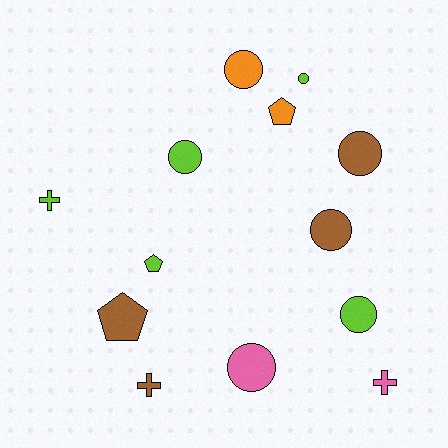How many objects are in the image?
There are 13 objects.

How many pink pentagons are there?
There are no pink pentagons.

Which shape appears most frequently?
Circle, with 7 objects.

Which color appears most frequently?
Lime, with 5 objects.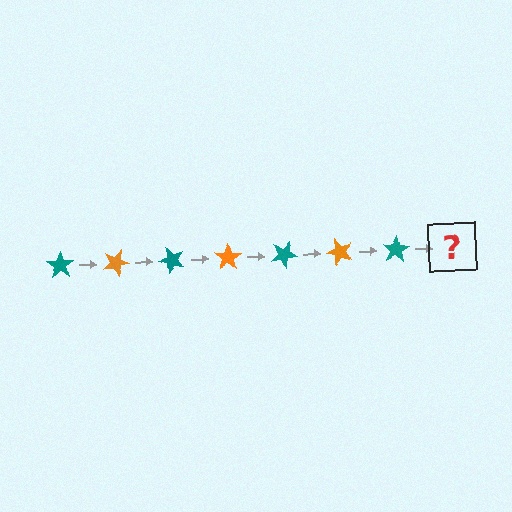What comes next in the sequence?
The next element should be an orange star, rotated 175 degrees from the start.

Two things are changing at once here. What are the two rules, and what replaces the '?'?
The two rules are that it rotates 25 degrees each step and the color cycles through teal and orange. The '?' should be an orange star, rotated 175 degrees from the start.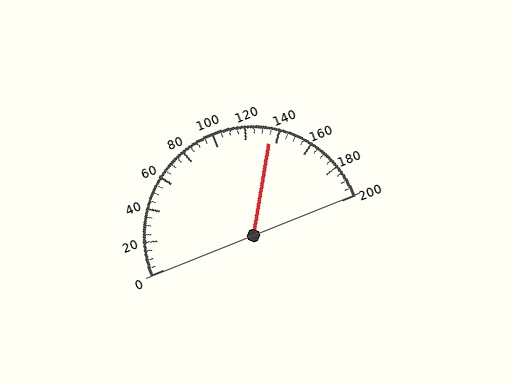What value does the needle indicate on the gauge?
The needle indicates approximately 135.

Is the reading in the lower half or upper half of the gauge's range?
The reading is in the upper half of the range (0 to 200).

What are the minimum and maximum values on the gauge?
The gauge ranges from 0 to 200.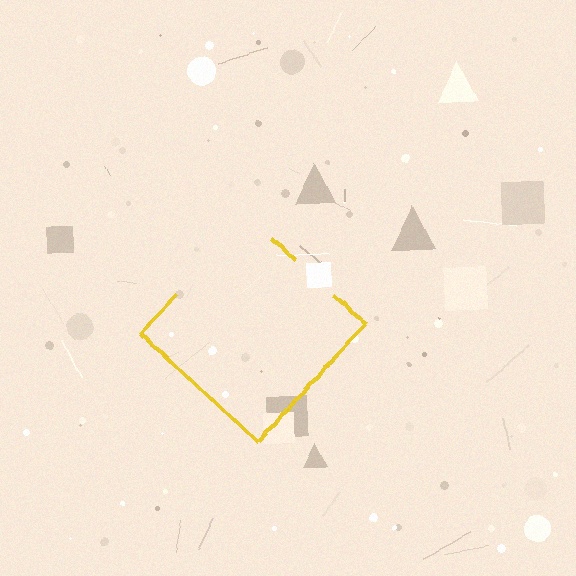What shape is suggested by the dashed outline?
The dashed outline suggests a diamond.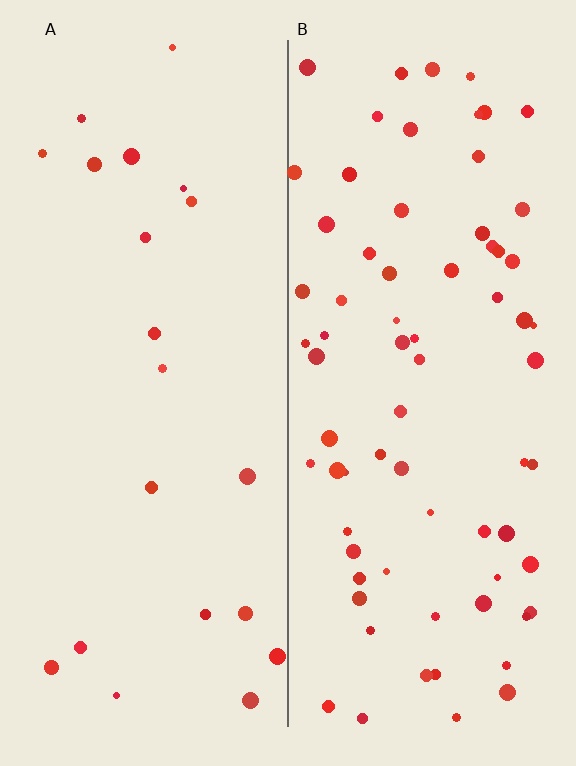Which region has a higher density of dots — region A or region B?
B (the right).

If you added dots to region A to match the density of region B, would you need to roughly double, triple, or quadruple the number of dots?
Approximately quadruple.